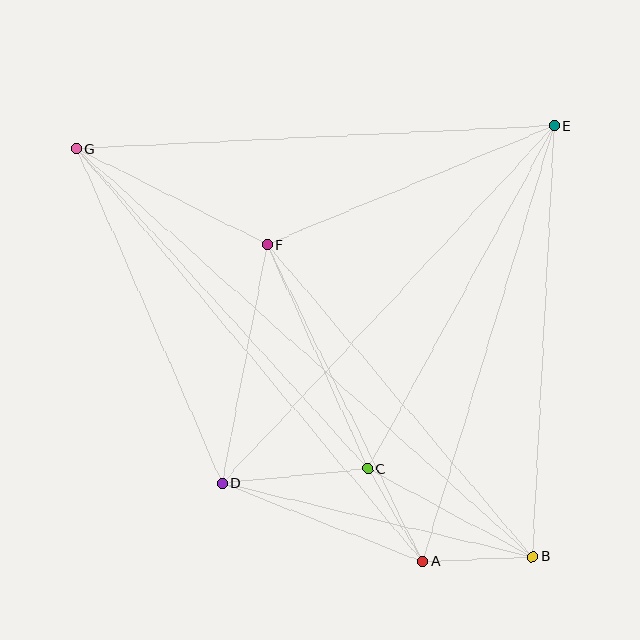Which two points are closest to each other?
Points A and C are closest to each other.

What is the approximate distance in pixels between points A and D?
The distance between A and D is approximately 216 pixels.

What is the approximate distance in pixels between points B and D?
The distance between B and D is approximately 319 pixels.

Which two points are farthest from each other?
Points B and G are farthest from each other.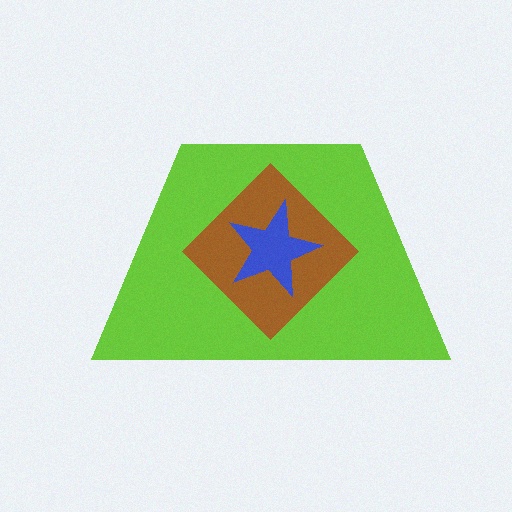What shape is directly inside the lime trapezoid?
The brown diamond.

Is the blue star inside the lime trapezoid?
Yes.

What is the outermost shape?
The lime trapezoid.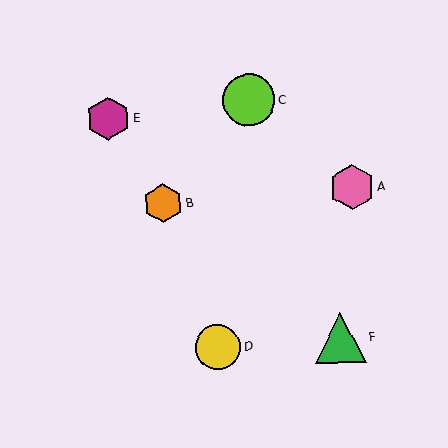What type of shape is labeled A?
Shape A is a pink hexagon.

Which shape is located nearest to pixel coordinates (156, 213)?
The orange hexagon (labeled B) at (163, 203) is nearest to that location.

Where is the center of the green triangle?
The center of the green triangle is at (340, 338).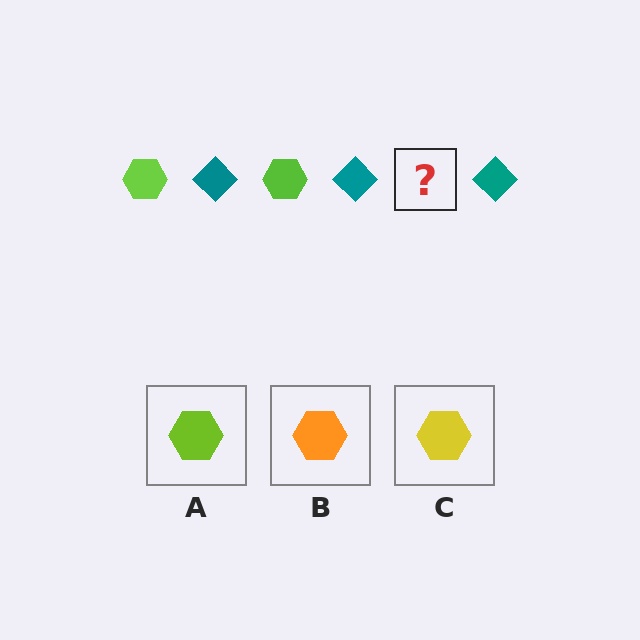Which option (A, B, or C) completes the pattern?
A.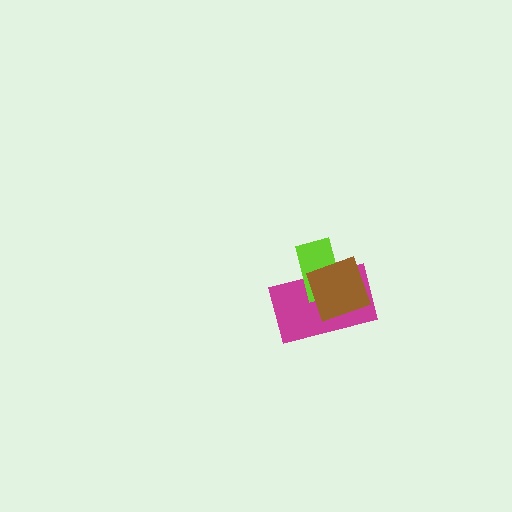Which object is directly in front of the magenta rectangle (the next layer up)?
The lime rectangle is directly in front of the magenta rectangle.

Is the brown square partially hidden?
No, no other shape covers it.